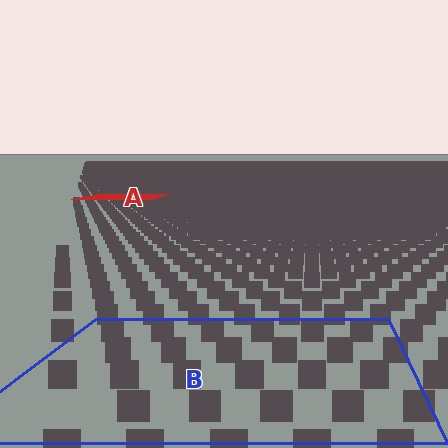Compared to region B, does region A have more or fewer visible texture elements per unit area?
Region A has more texture elements per unit area — they are packed more densely because it is farther away.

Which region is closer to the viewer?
Region B is closer. The texture elements there are larger and more spread out.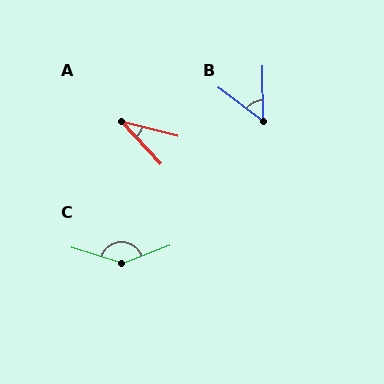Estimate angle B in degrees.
Approximately 52 degrees.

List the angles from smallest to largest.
A (33°), B (52°), C (141°).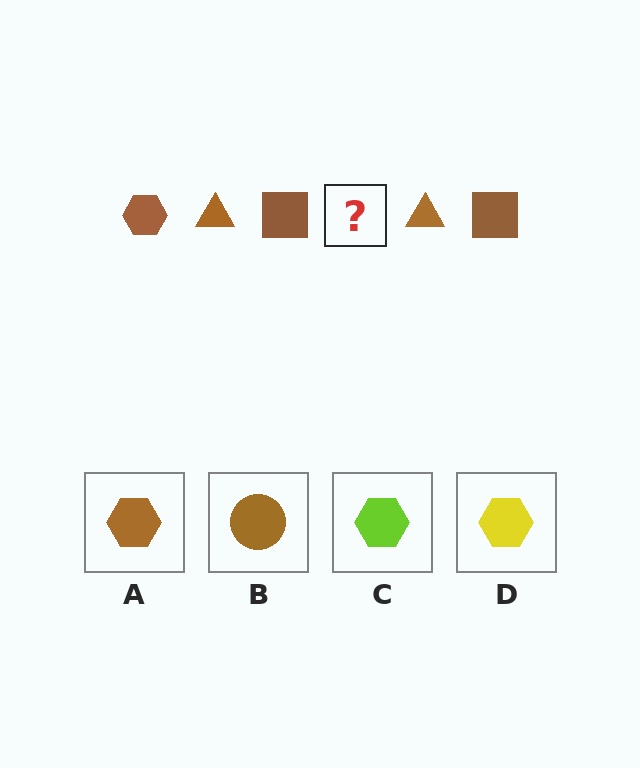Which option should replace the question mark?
Option A.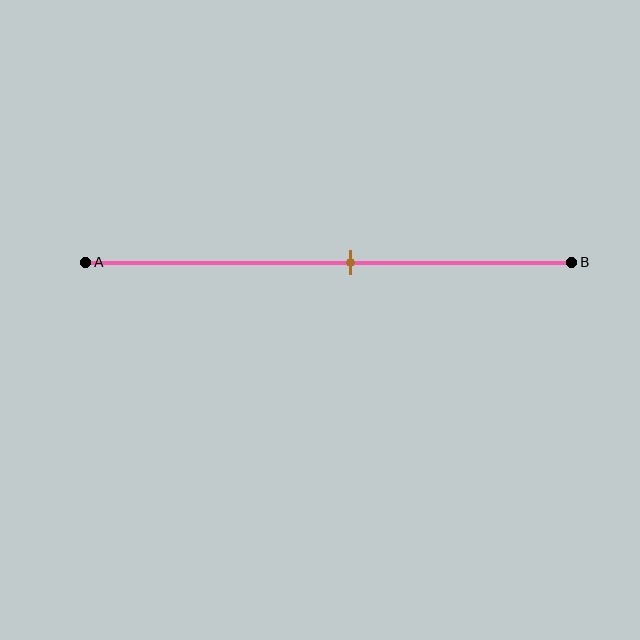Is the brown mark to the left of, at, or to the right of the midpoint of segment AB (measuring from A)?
The brown mark is to the right of the midpoint of segment AB.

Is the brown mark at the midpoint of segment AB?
No, the mark is at about 55% from A, not at the 50% midpoint.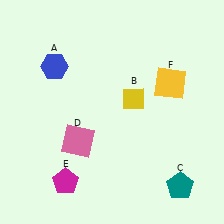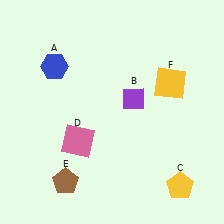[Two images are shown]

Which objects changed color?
B changed from yellow to purple. C changed from teal to yellow. E changed from magenta to brown.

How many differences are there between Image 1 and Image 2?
There are 3 differences between the two images.